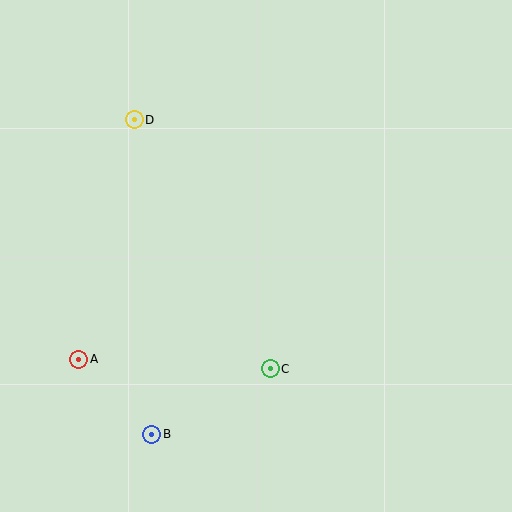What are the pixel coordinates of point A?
Point A is at (79, 359).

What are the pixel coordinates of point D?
Point D is at (134, 120).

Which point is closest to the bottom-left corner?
Point B is closest to the bottom-left corner.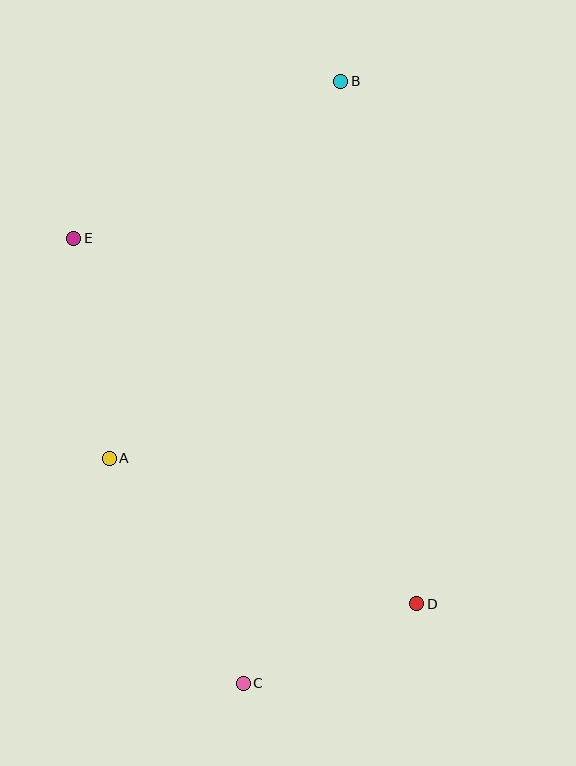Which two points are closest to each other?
Points C and D are closest to each other.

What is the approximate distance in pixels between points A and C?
The distance between A and C is approximately 262 pixels.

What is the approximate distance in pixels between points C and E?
The distance between C and E is approximately 476 pixels.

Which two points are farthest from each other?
Points B and C are farthest from each other.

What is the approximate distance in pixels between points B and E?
The distance between B and E is approximately 310 pixels.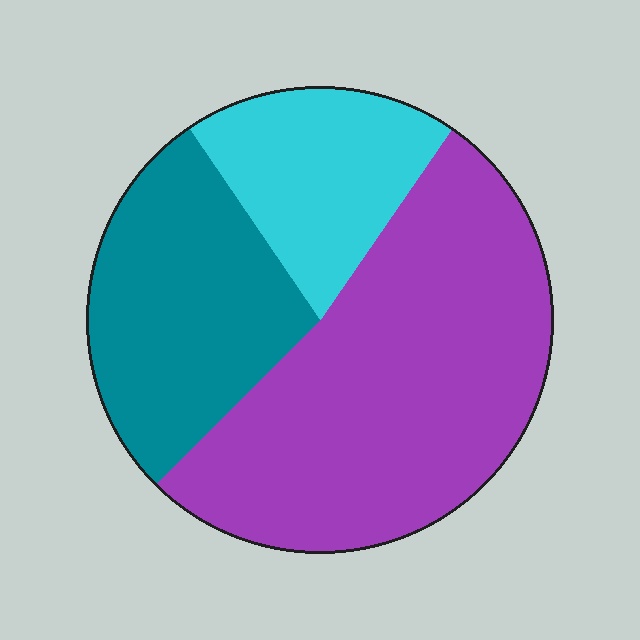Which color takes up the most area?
Purple, at roughly 55%.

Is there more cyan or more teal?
Teal.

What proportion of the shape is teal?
Teal takes up about one quarter (1/4) of the shape.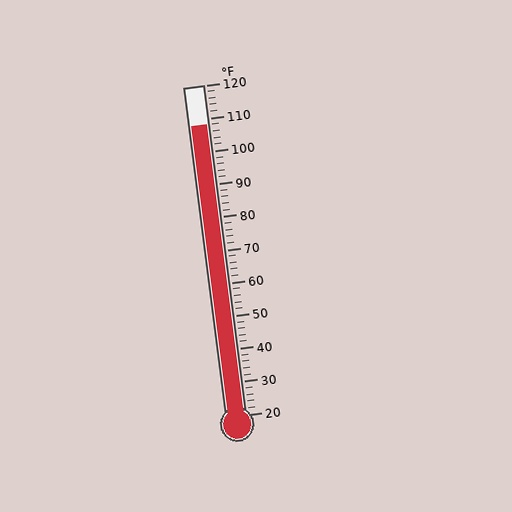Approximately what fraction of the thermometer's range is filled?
The thermometer is filled to approximately 90% of its range.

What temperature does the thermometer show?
The thermometer shows approximately 108°F.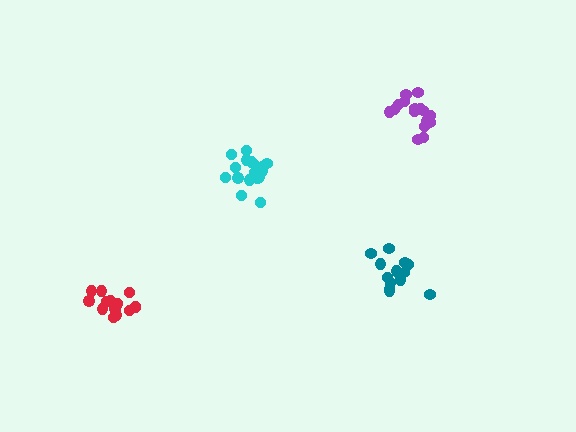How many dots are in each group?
Group 1: 16 dots, Group 2: 16 dots, Group 3: 14 dots, Group 4: 17 dots (63 total).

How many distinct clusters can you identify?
There are 4 distinct clusters.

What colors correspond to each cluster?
The clusters are colored: purple, red, teal, cyan.